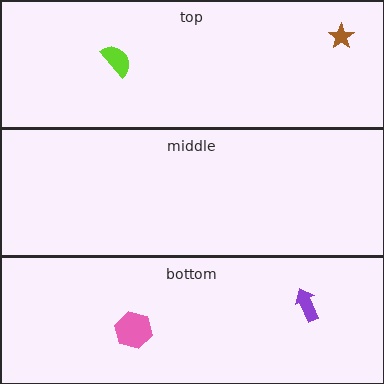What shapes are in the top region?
The lime semicircle, the brown star.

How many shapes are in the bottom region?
2.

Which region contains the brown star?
The top region.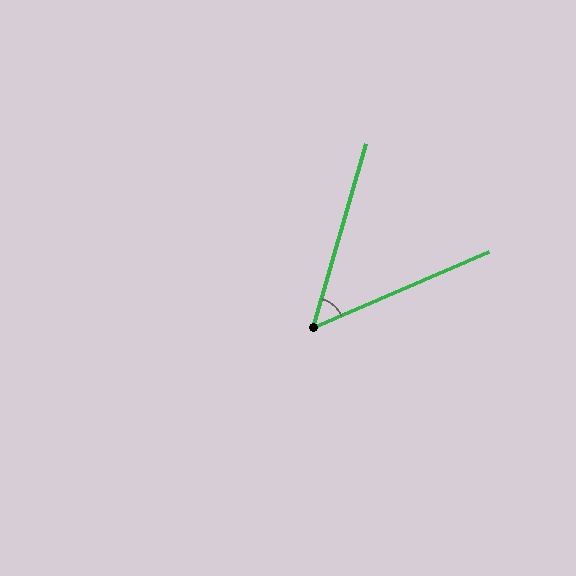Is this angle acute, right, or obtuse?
It is acute.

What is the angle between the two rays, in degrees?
Approximately 51 degrees.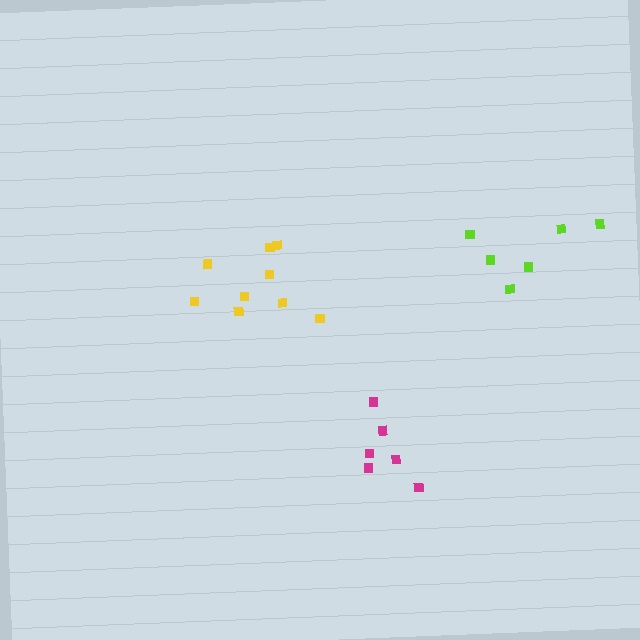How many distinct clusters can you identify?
There are 3 distinct clusters.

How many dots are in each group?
Group 1: 6 dots, Group 2: 9 dots, Group 3: 6 dots (21 total).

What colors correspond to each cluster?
The clusters are colored: magenta, yellow, lime.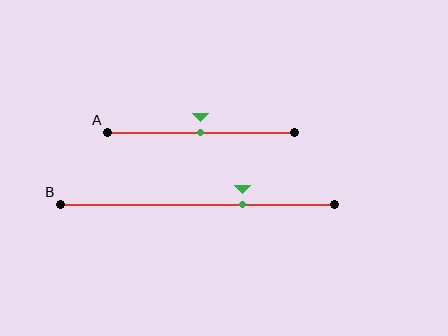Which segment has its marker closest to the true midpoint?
Segment A has its marker closest to the true midpoint.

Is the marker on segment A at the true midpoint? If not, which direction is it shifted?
Yes, the marker on segment A is at the true midpoint.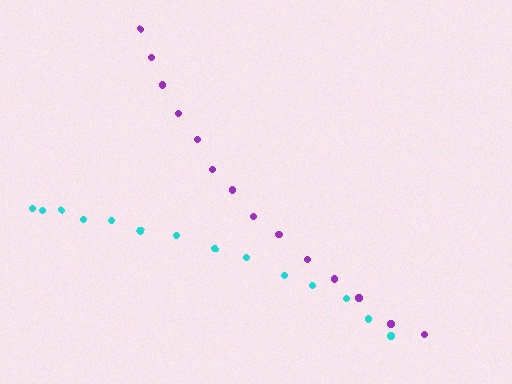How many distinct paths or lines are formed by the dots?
There are 2 distinct paths.